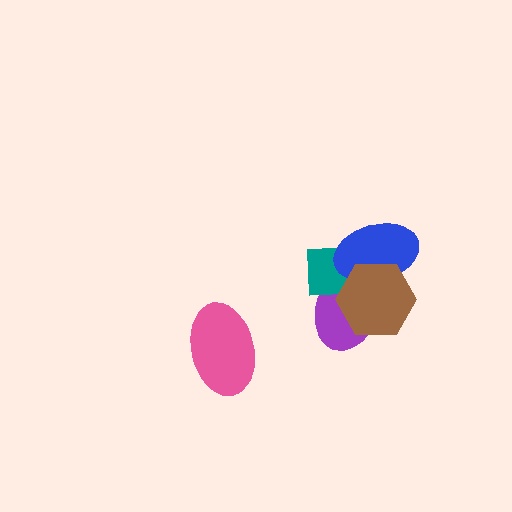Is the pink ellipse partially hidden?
No, no other shape covers it.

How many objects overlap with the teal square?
3 objects overlap with the teal square.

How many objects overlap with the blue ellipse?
3 objects overlap with the blue ellipse.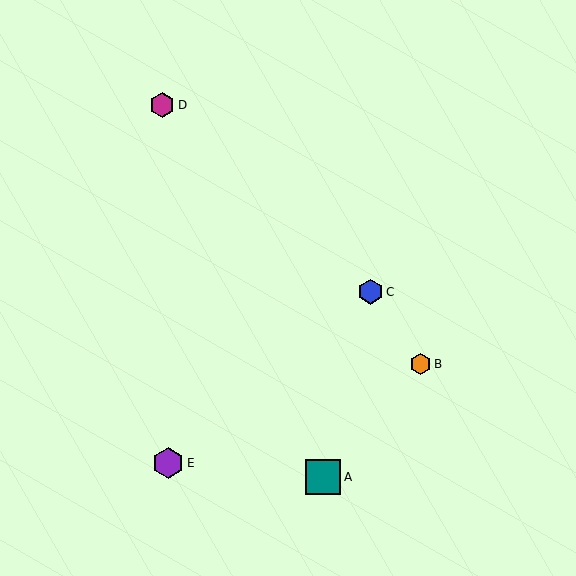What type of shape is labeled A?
Shape A is a teal square.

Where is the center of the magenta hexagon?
The center of the magenta hexagon is at (162, 105).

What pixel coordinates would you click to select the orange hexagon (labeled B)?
Click at (421, 364) to select the orange hexagon B.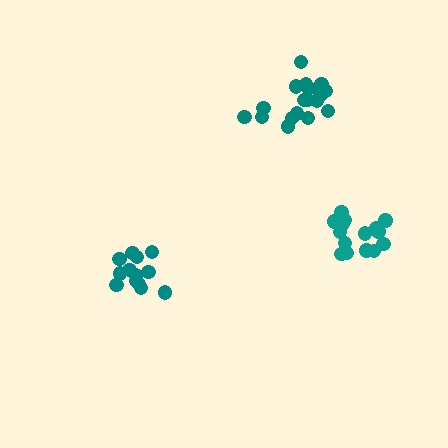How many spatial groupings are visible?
There are 3 spatial groupings.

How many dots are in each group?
Group 1: 13 dots, Group 2: 18 dots, Group 3: 15 dots (46 total).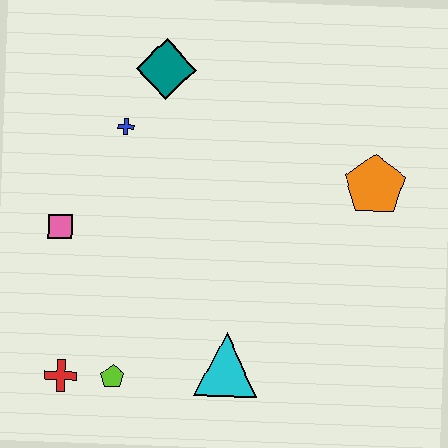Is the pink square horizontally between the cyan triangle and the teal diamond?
No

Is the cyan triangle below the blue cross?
Yes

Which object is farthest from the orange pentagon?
The red cross is farthest from the orange pentagon.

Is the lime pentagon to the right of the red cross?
Yes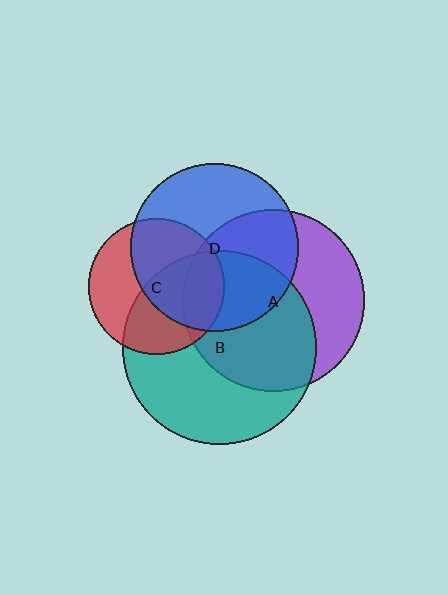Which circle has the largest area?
Circle B (teal).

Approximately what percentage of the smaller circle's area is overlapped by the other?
Approximately 50%.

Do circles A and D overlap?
Yes.